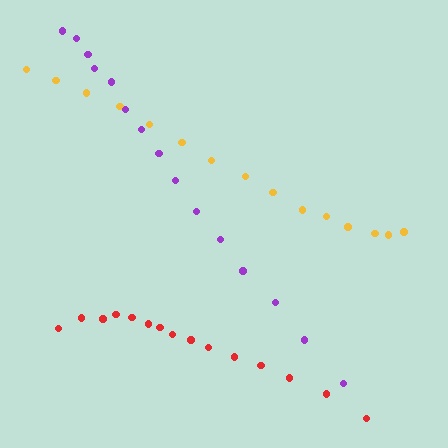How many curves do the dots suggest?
There are 3 distinct paths.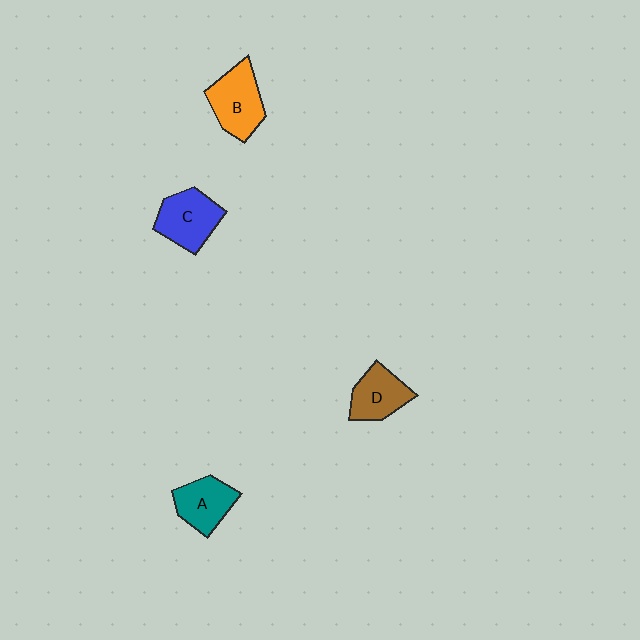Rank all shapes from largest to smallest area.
From largest to smallest: B (orange), C (blue), A (teal), D (brown).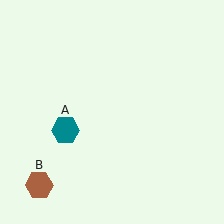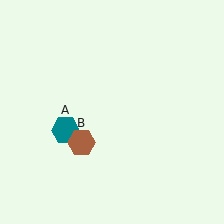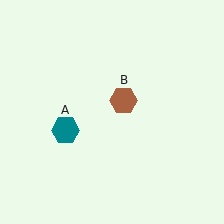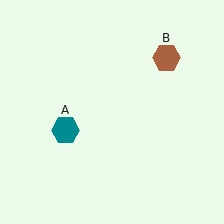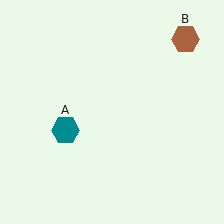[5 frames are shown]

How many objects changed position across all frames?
1 object changed position: brown hexagon (object B).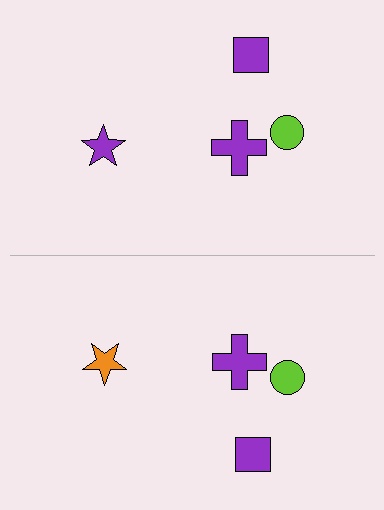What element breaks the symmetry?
The orange star on the bottom side breaks the symmetry — its mirror counterpart is purple.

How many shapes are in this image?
There are 8 shapes in this image.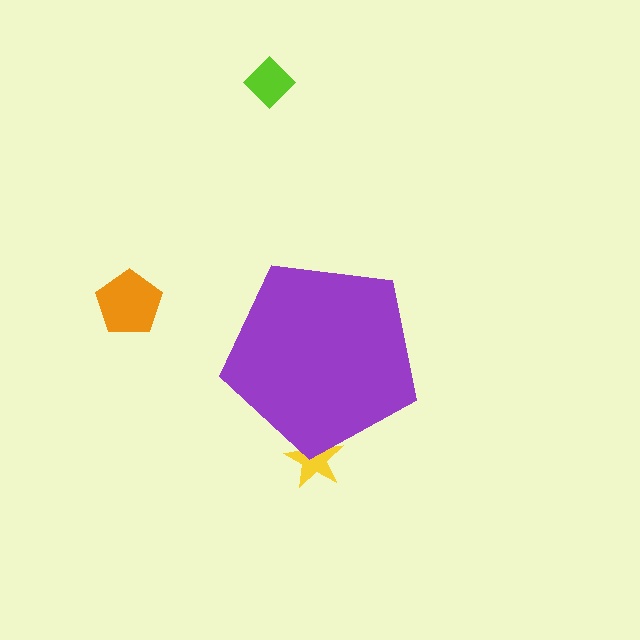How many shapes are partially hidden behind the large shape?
1 shape is partially hidden.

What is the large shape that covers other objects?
A purple pentagon.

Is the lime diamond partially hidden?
No, the lime diamond is fully visible.